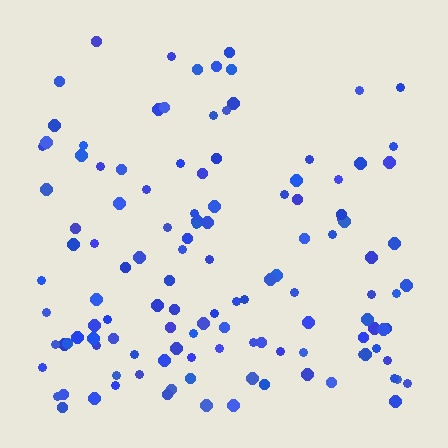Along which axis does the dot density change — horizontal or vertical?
Vertical.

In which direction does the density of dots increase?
From top to bottom, with the bottom side densest.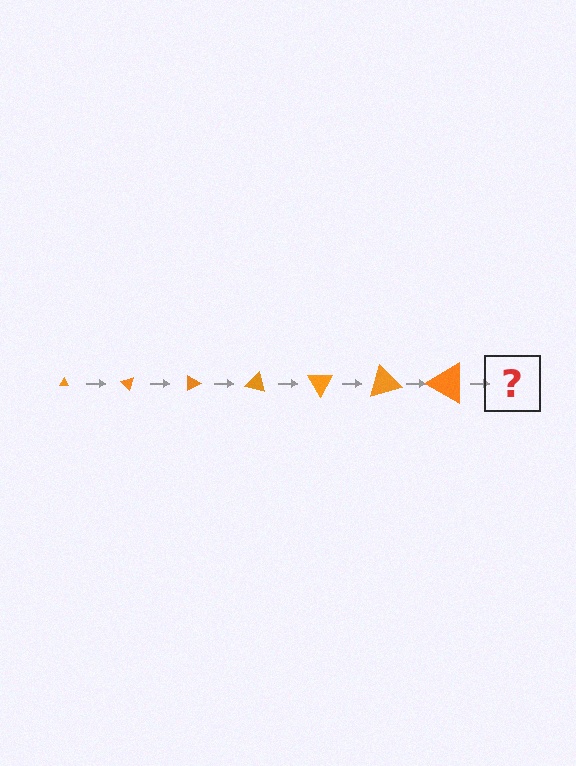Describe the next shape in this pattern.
It should be a triangle, larger than the previous one and rotated 315 degrees from the start.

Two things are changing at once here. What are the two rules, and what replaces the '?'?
The two rules are that the triangle grows larger each step and it rotates 45 degrees each step. The '?' should be a triangle, larger than the previous one and rotated 315 degrees from the start.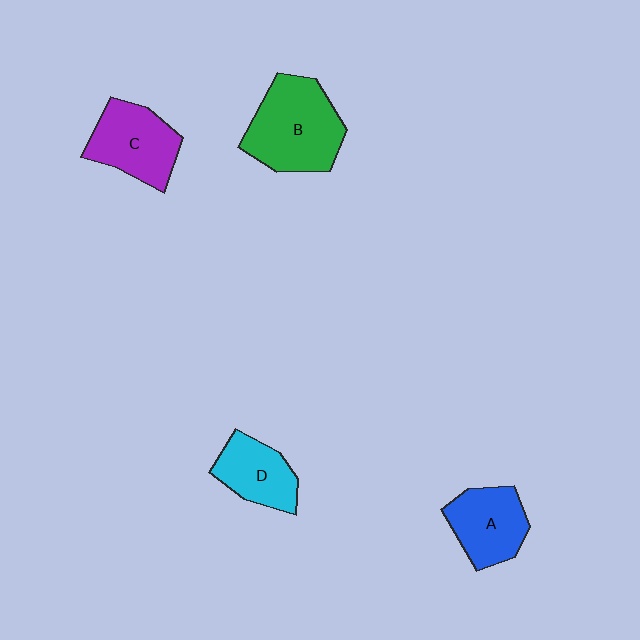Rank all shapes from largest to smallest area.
From largest to smallest: B (green), C (purple), A (blue), D (cyan).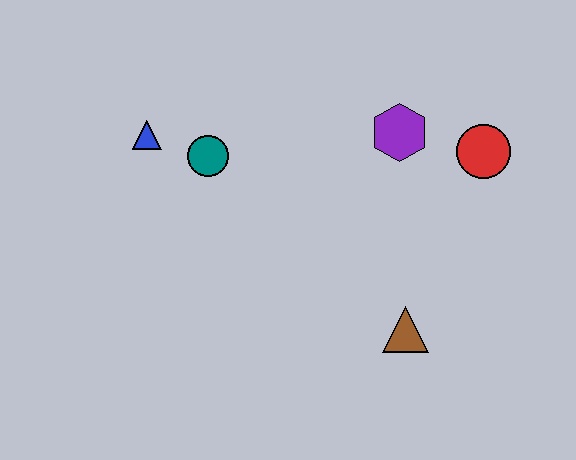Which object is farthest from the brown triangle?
The blue triangle is farthest from the brown triangle.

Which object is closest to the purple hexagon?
The red circle is closest to the purple hexagon.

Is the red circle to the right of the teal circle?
Yes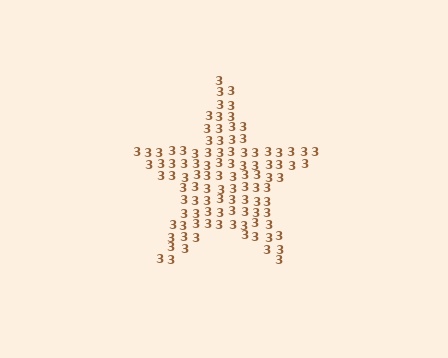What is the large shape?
The large shape is a star.